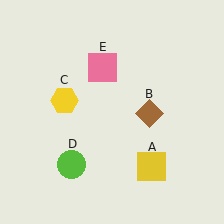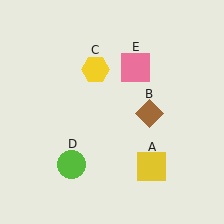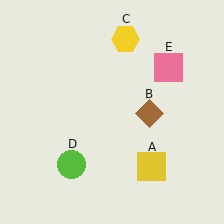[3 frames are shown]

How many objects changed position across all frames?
2 objects changed position: yellow hexagon (object C), pink square (object E).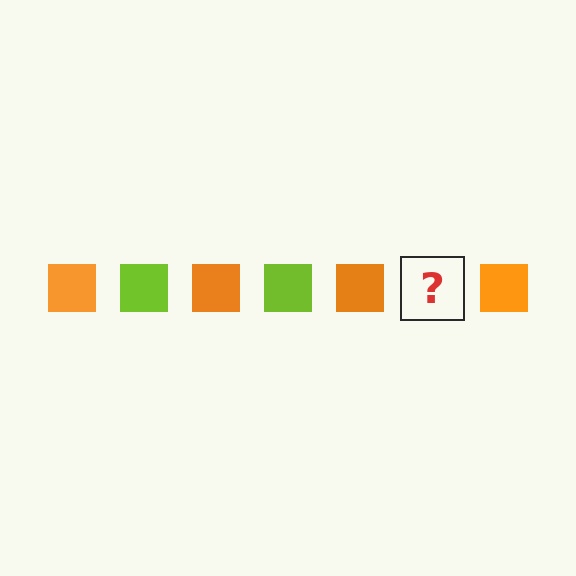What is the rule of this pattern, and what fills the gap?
The rule is that the pattern cycles through orange, lime squares. The gap should be filled with a lime square.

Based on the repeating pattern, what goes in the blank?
The blank should be a lime square.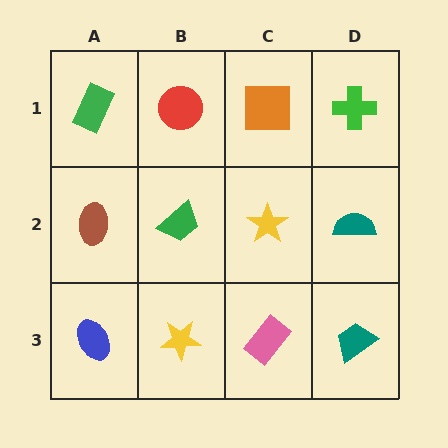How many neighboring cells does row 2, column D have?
3.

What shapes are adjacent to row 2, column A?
A green rectangle (row 1, column A), a blue ellipse (row 3, column A), a green trapezoid (row 2, column B).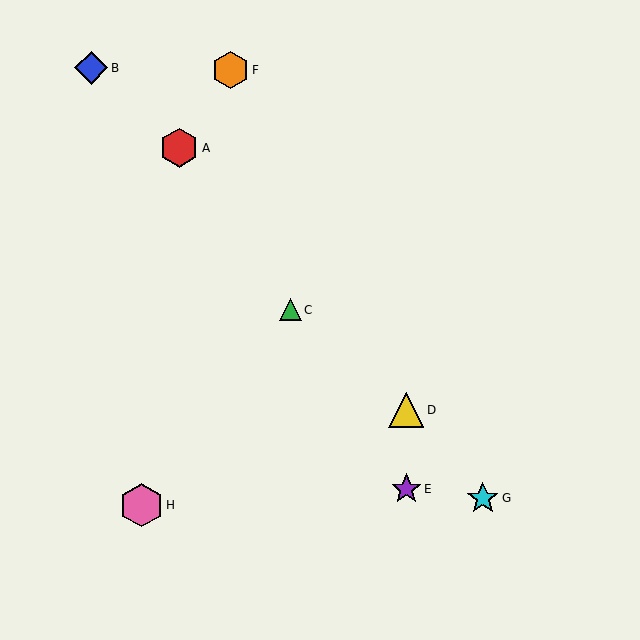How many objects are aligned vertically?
2 objects (D, E) are aligned vertically.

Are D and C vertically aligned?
No, D is at x≈406 and C is at x≈290.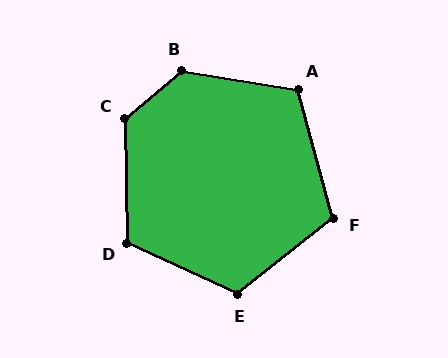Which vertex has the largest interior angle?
B, at approximately 131 degrees.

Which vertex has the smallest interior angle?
F, at approximately 113 degrees.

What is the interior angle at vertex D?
Approximately 116 degrees (obtuse).